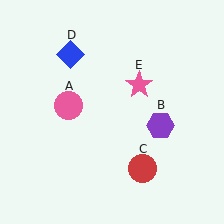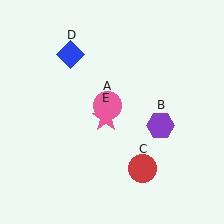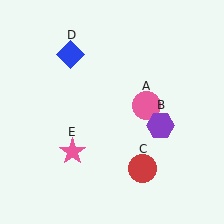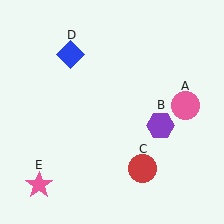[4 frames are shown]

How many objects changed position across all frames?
2 objects changed position: pink circle (object A), pink star (object E).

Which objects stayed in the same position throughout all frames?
Purple hexagon (object B) and red circle (object C) and blue diamond (object D) remained stationary.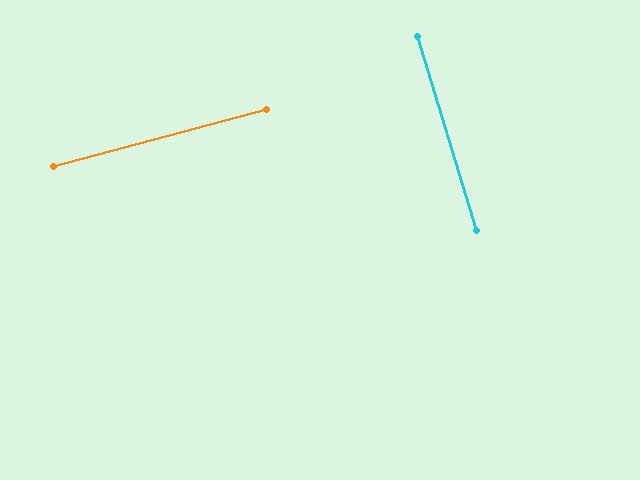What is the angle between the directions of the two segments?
Approximately 88 degrees.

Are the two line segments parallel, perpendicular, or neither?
Perpendicular — they meet at approximately 88°.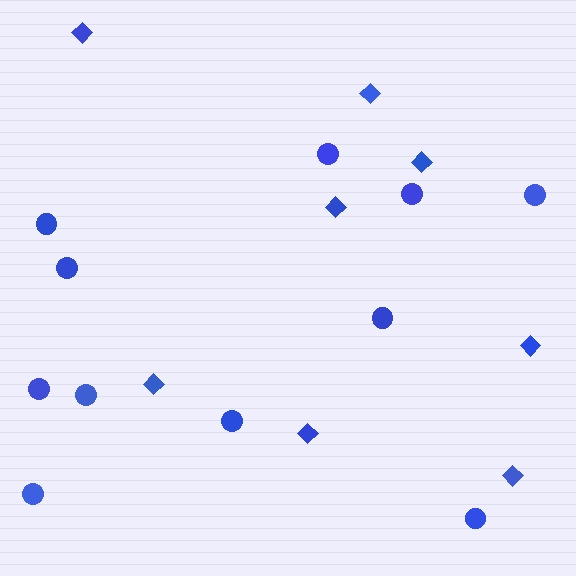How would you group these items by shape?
There are 2 groups: one group of circles (11) and one group of diamonds (8).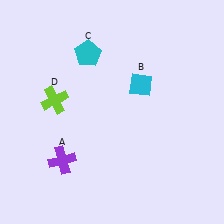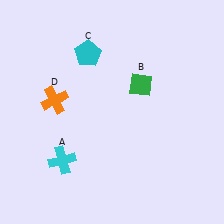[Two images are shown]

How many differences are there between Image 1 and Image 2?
There are 3 differences between the two images.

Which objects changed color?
A changed from purple to cyan. B changed from cyan to green. D changed from lime to orange.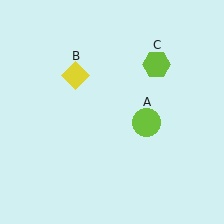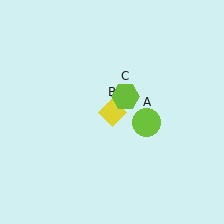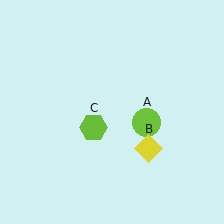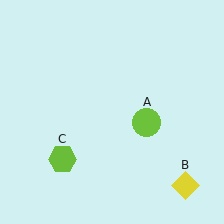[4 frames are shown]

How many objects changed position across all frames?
2 objects changed position: yellow diamond (object B), lime hexagon (object C).